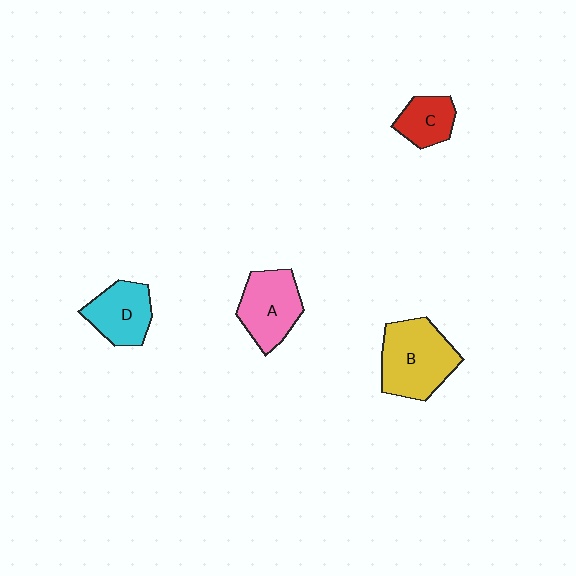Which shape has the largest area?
Shape B (yellow).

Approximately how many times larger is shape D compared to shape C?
Approximately 1.4 times.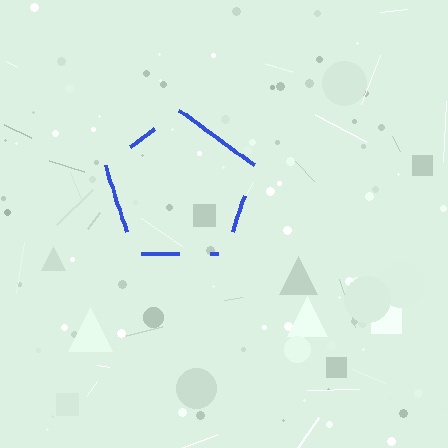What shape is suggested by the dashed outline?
The dashed outline suggests a pentagon.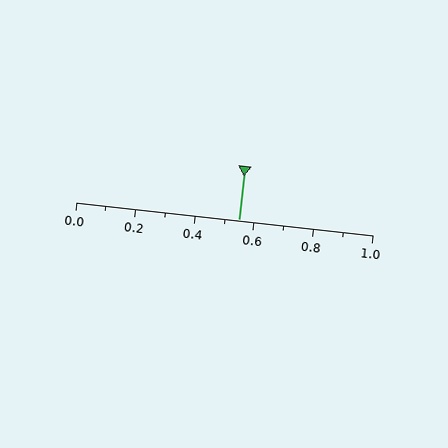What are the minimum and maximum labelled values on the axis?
The axis runs from 0.0 to 1.0.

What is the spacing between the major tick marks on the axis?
The major ticks are spaced 0.2 apart.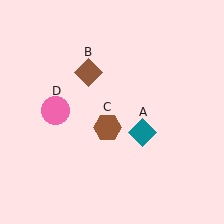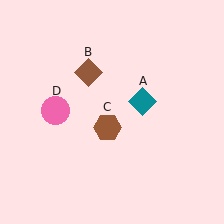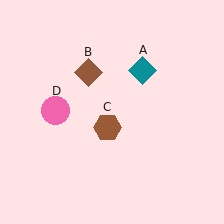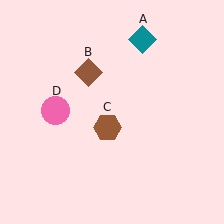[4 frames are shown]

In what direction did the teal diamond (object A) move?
The teal diamond (object A) moved up.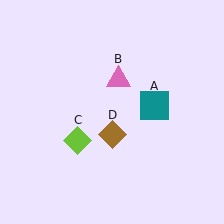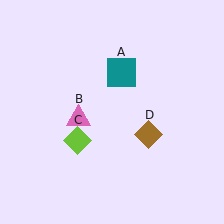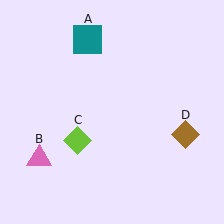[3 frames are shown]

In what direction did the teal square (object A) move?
The teal square (object A) moved up and to the left.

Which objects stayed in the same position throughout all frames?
Lime diamond (object C) remained stationary.